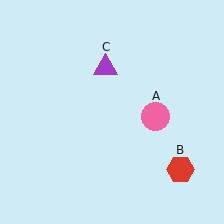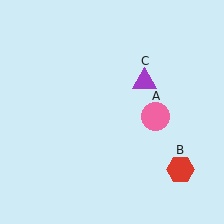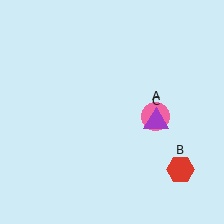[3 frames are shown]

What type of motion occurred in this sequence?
The purple triangle (object C) rotated clockwise around the center of the scene.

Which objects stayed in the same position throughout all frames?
Pink circle (object A) and red hexagon (object B) remained stationary.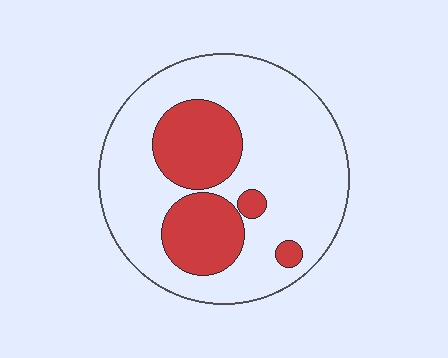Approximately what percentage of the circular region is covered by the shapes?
Approximately 25%.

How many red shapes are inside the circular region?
4.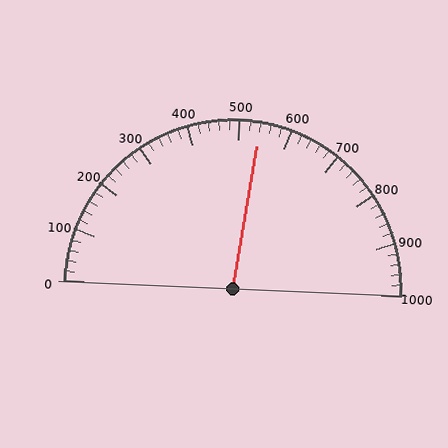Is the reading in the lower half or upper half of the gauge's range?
The reading is in the upper half of the range (0 to 1000).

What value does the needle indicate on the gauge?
The needle indicates approximately 540.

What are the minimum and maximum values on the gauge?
The gauge ranges from 0 to 1000.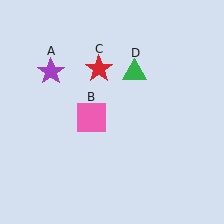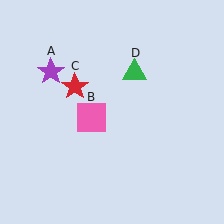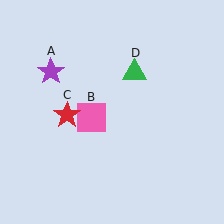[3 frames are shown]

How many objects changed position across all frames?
1 object changed position: red star (object C).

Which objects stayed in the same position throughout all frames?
Purple star (object A) and pink square (object B) and green triangle (object D) remained stationary.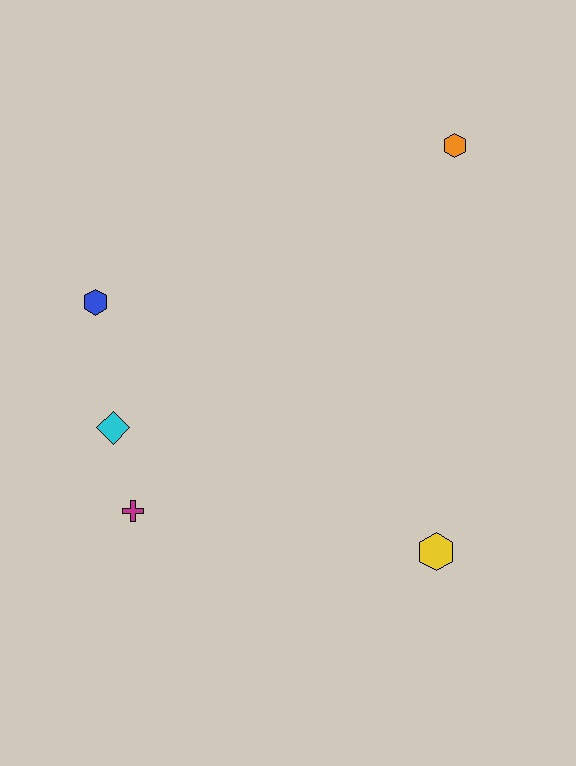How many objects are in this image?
There are 5 objects.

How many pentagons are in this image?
There are no pentagons.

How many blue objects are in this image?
There is 1 blue object.